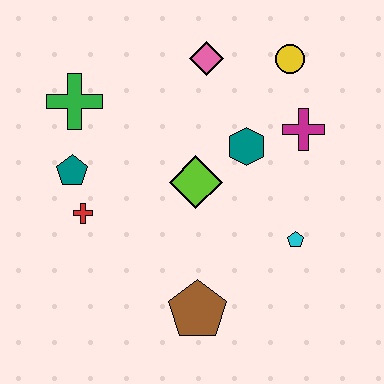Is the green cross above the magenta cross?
Yes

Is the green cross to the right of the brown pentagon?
No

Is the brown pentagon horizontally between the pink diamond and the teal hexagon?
No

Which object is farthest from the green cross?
The cyan pentagon is farthest from the green cross.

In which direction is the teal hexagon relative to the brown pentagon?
The teal hexagon is above the brown pentagon.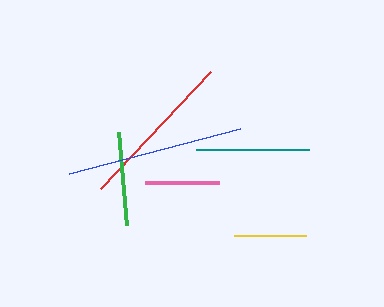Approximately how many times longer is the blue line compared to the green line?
The blue line is approximately 1.9 times the length of the green line.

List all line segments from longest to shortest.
From longest to shortest: blue, red, teal, green, pink, yellow.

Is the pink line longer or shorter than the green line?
The green line is longer than the pink line.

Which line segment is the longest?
The blue line is the longest at approximately 176 pixels.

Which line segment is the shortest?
The yellow line is the shortest at approximately 72 pixels.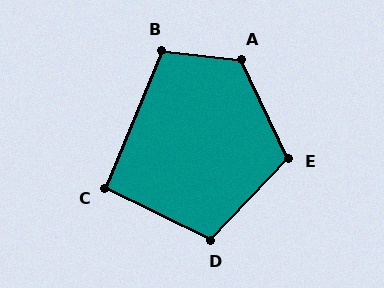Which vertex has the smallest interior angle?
C, at approximately 93 degrees.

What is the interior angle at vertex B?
Approximately 106 degrees (obtuse).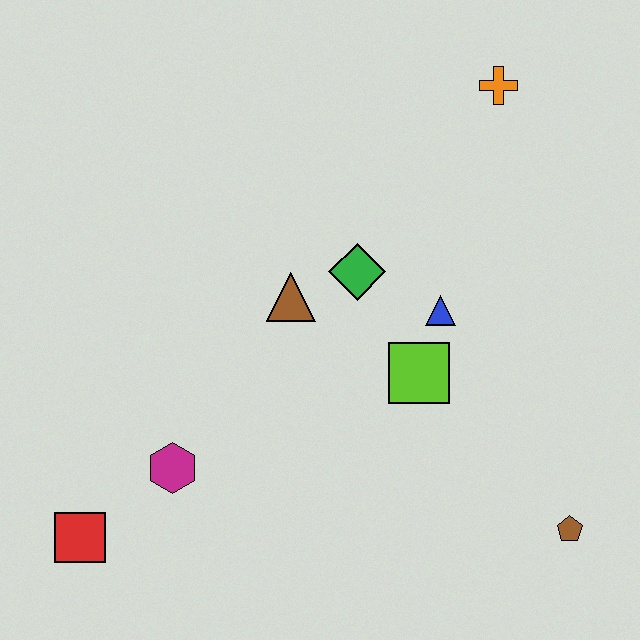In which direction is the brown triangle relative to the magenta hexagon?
The brown triangle is above the magenta hexagon.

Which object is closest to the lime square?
The blue triangle is closest to the lime square.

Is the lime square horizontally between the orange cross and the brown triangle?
Yes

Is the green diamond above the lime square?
Yes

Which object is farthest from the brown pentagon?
The red square is farthest from the brown pentagon.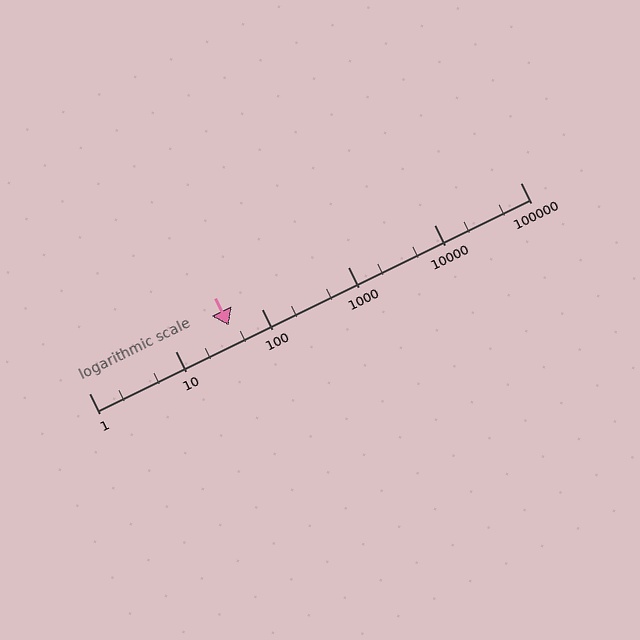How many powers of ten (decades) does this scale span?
The scale spans 5 decades, from 1 to 100000.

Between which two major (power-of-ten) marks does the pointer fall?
The pointer is between 10 and 100.